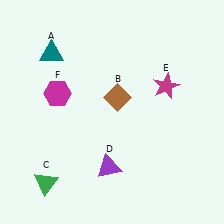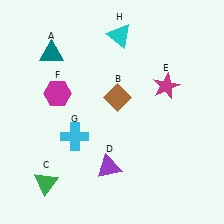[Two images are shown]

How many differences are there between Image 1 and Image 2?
There are 2 differences between the two images.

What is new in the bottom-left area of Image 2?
A cyan cross (G) was added in the bottom-left area of Image 2.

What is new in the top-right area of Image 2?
A cyan triangle (H) was added in the top-right area of Image 2.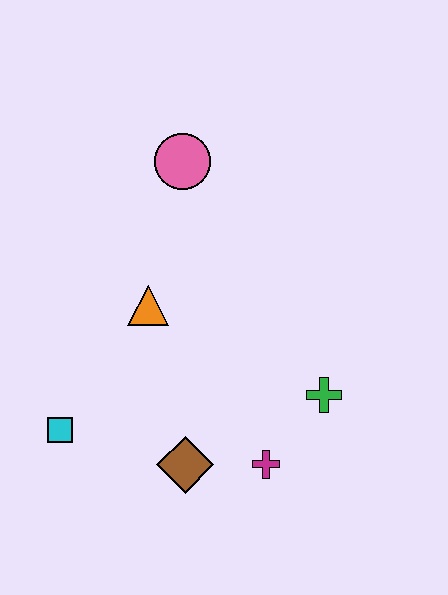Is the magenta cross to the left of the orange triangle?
No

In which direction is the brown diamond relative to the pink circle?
The brown diamond is below the pink circle.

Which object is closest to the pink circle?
The orange triangle is closest to the pink circle.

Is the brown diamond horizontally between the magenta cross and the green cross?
No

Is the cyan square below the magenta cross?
No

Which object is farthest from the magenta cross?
The pink circle is farthest from the magenta cross.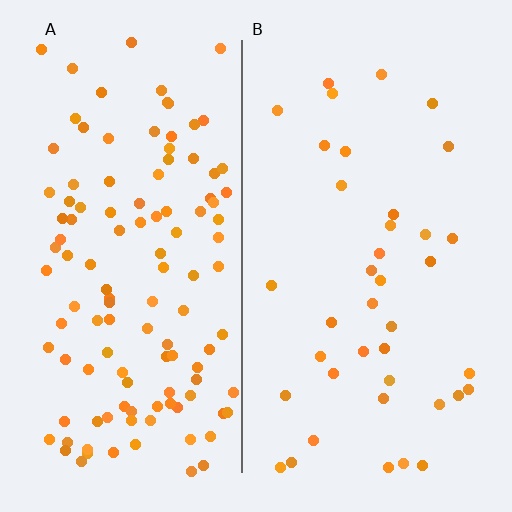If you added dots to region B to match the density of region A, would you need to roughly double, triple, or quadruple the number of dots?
Approximately triple.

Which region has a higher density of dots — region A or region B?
A (the left).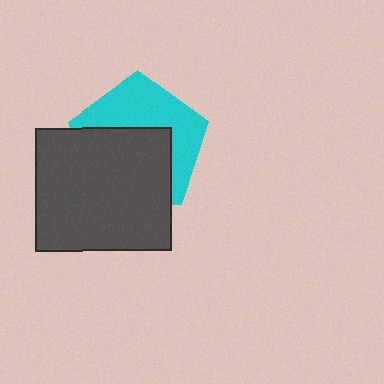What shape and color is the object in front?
The object in front is a dark gray rectangle.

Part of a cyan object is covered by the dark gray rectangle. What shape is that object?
It is a pentagon.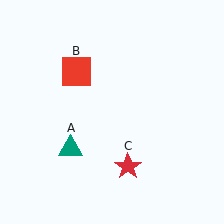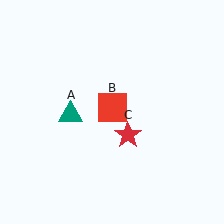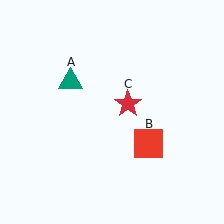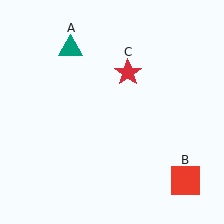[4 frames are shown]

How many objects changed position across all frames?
3 objects changed position: teal triangle (object A), red square (object B), red star (object C).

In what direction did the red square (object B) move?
The red square (object B) moved down and to the right.